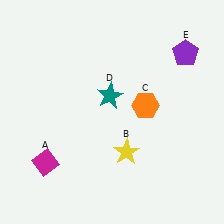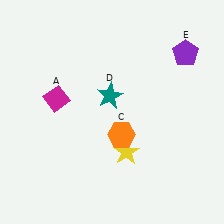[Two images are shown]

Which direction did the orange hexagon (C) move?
The orange hexagon (C) moved down.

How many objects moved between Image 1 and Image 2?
2 objects moved between the two images.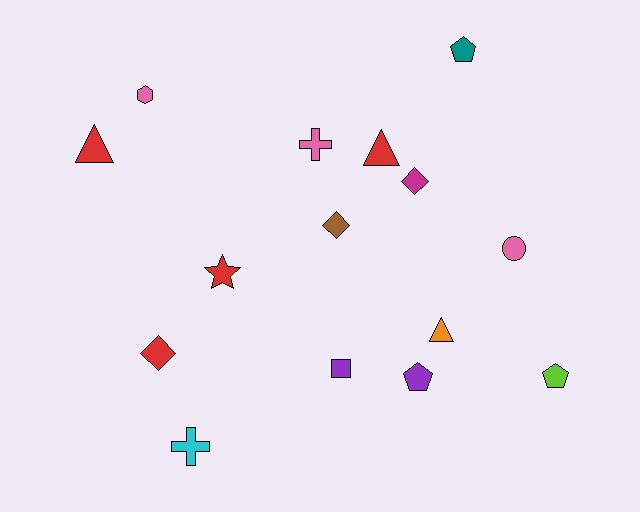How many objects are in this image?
There are 15 objects.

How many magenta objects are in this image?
There is 1 magenta object.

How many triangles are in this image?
There are 3 triangles.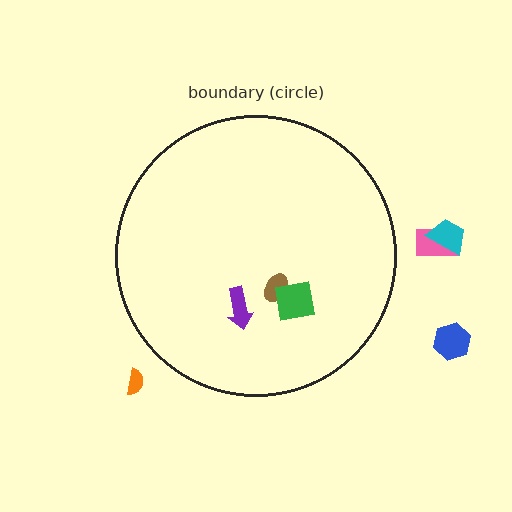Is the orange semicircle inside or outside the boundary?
Outside.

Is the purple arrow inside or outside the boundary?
Inside.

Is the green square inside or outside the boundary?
Inside.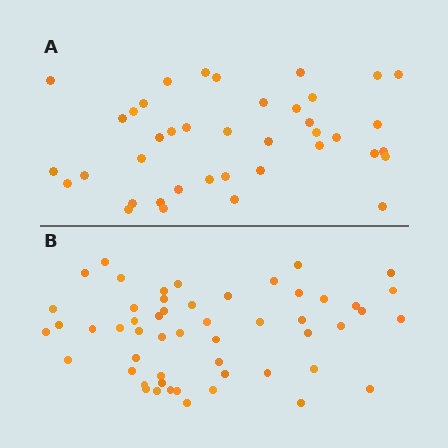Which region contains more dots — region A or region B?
Region B (the bottom region) has more dots.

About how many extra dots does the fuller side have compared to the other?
Region B has approximately 15 more dots than region A.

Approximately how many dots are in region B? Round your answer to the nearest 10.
About 50 dots. (The exact count is 53, which rounds to 50.)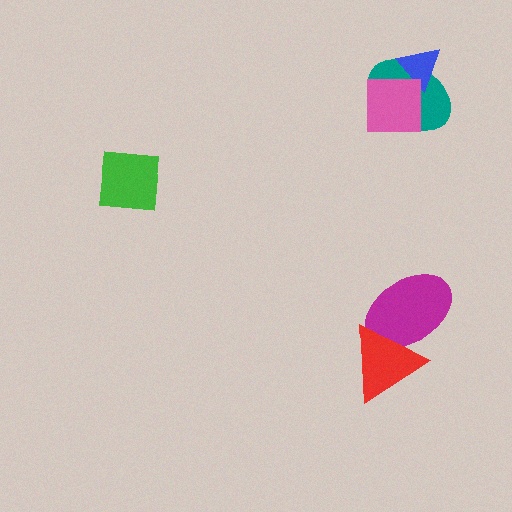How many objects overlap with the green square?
0 objects overlap with the green square.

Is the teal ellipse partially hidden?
Yes, it is partially covered by another shape.